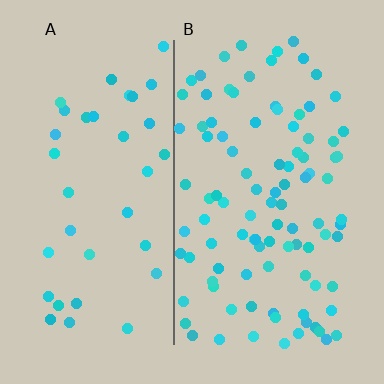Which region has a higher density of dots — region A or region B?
B (the right).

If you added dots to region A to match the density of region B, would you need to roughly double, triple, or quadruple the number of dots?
Approximately triple.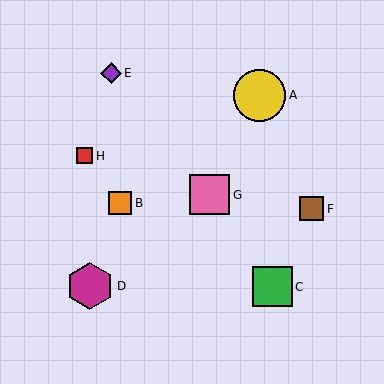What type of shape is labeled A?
Shape A is a yellow circle.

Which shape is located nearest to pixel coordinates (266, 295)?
The green square (labeled C) at (272, 287) is nearest to that location.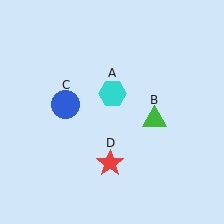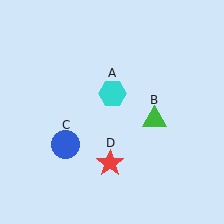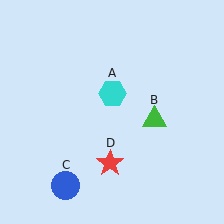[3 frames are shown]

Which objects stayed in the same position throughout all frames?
Cyan hexagon (object A) and green triangle (object B) and red star (object D) remained stationary.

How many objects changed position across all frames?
1 object changed position: blue circle (object C).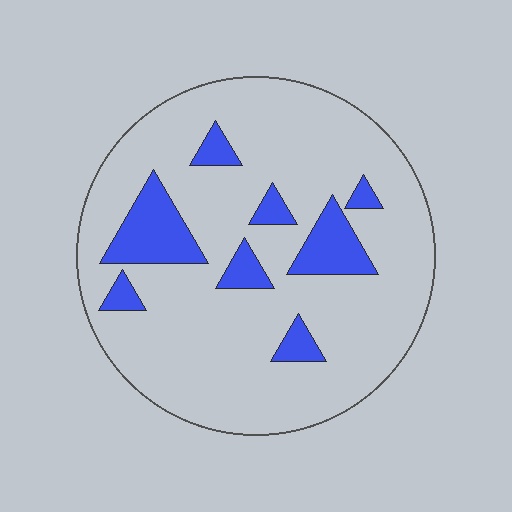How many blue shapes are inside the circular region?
8.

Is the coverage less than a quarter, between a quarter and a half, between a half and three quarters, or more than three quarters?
Less than a quarter.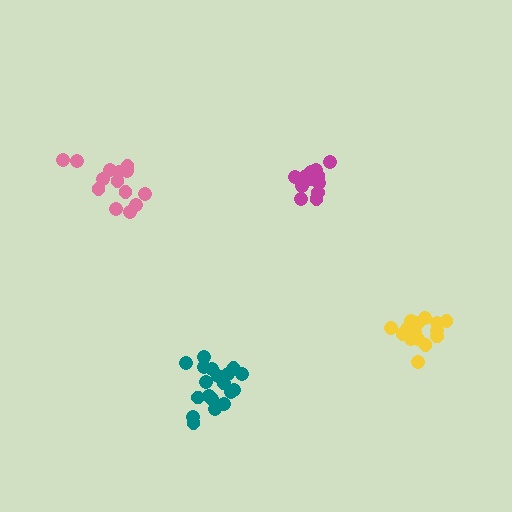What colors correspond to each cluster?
The clusters are colored: yellow, pink, teal, magenta.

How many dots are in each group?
Group 1: 15 dots, Group 2: 14 dots, Group 3: 19 dots, Group 4: 13 dots (61 total).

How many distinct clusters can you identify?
There are 4 distinct clusters.